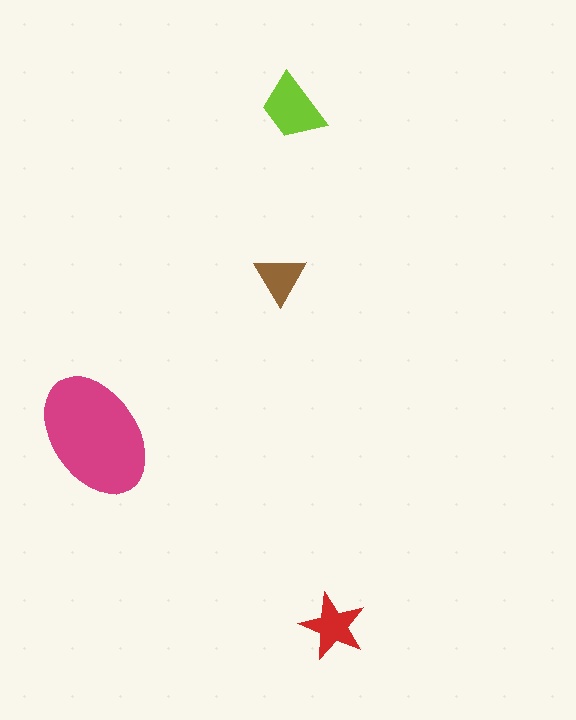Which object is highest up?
The lime trapezoid is topmost.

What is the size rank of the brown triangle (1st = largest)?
4th.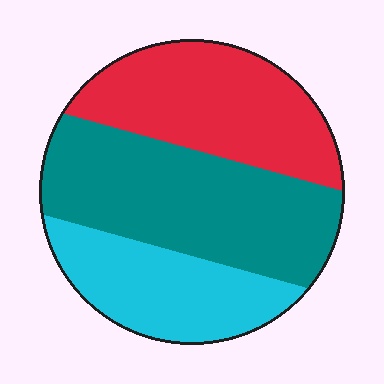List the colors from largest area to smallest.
From largest to smallest: teal, red, cyan.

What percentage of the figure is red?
Red covers about 35% of the figure.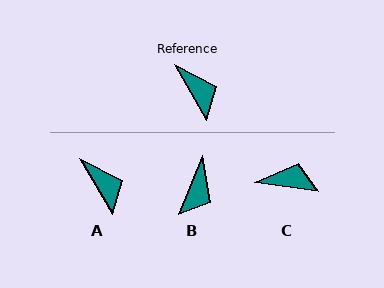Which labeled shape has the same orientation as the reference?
A.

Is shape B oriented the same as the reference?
No, it is off by about 52 degrees.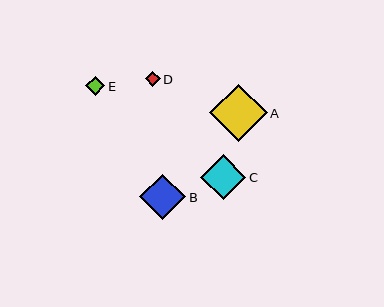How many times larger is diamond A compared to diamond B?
Diamond A is approximately 1.3 times the size of diamond B.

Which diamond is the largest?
Diamond A is the largest with a size of approximately 57 pixels.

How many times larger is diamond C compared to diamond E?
Diamond C is approximately 2.3 times the size of diamond E.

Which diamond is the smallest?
Diamond D is the smallest with a size of approximately 15 pixels.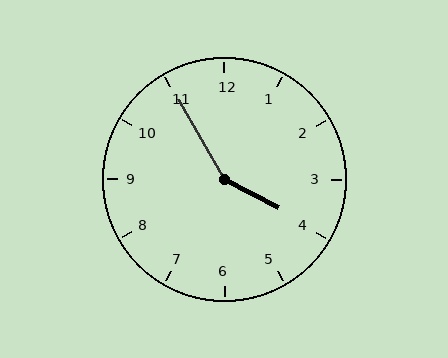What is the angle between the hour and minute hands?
Approximately 148 degrees.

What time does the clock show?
3:55.